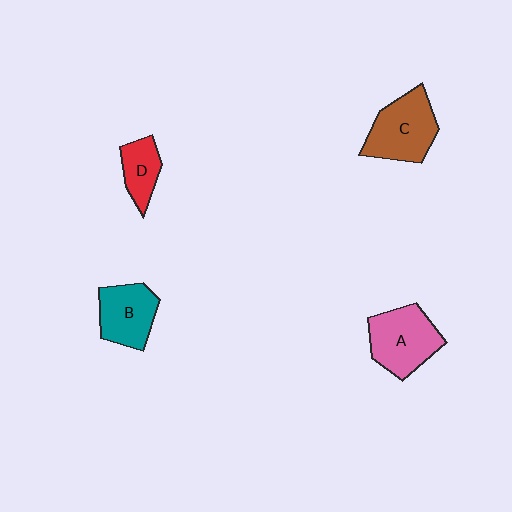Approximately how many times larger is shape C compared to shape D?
Approximately 1.8 times.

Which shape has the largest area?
Shape C (brown).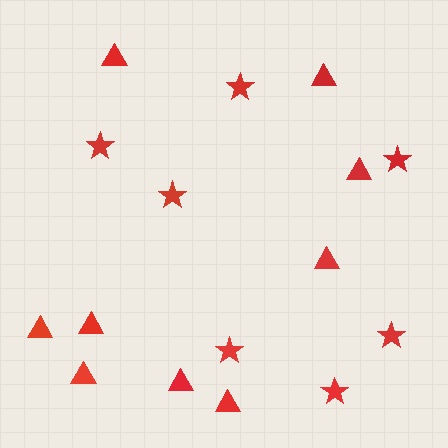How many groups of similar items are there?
There are 2 groups: one group of stars (7) and one group of triangles (9).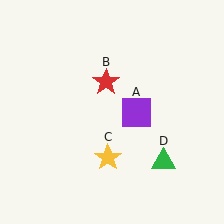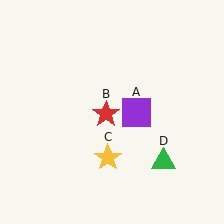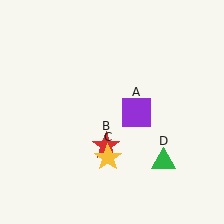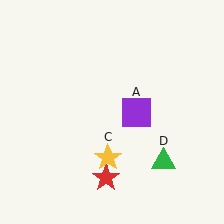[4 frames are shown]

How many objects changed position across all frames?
1 object changed position: red star (object B).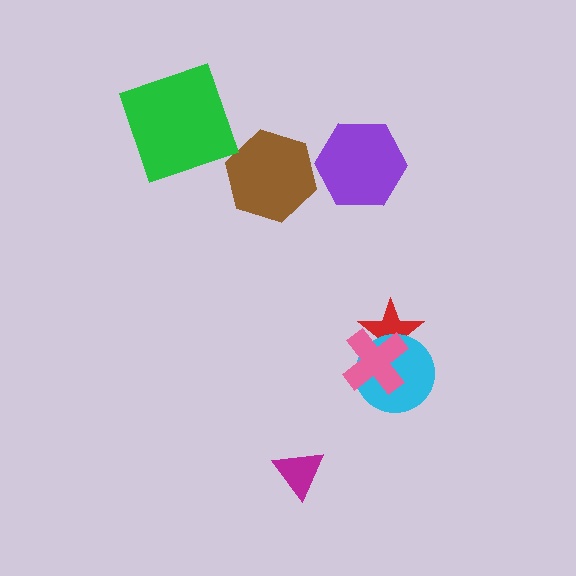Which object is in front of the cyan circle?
The pink cross is in front of the cyan circle.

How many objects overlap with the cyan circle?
2 objects overlap with the cyan circle.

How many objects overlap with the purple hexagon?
0 objects overlap with the purple hexagon.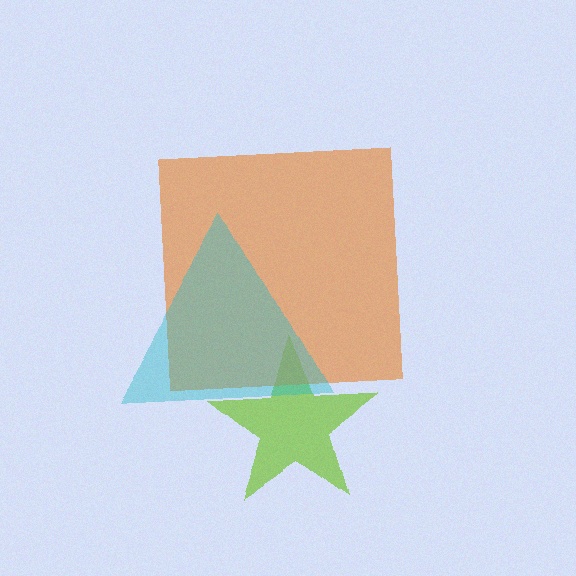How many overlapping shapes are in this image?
There are 3 overlapping shapes in the image.